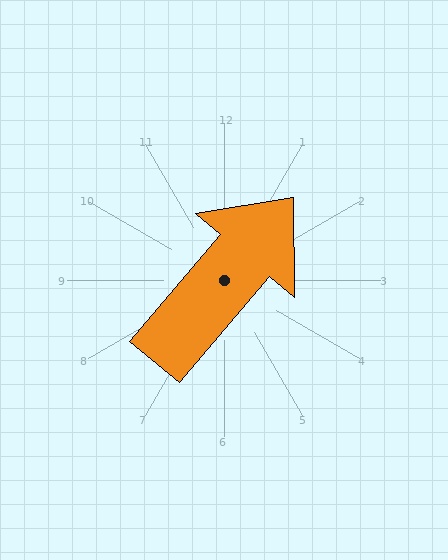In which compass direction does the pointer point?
Northeast.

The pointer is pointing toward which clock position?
Roughly 1 o'clock.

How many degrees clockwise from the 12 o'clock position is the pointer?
Approximately 40 degrees.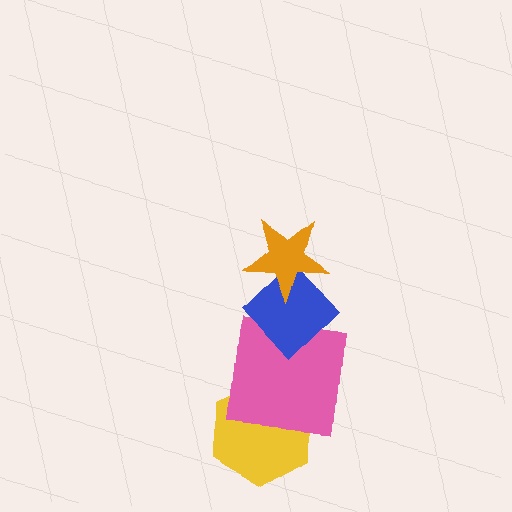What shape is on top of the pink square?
The blue diamond is on top of the pink square.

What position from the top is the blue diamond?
The blue diamond is 2nd from the top.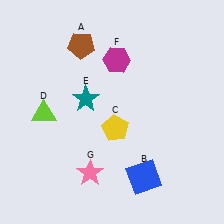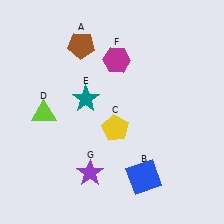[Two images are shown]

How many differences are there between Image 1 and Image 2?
There is 1 difference between the two images.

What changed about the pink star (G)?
In Image 1, G is pink. In Image 2, it changed to purple.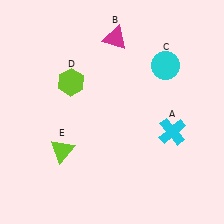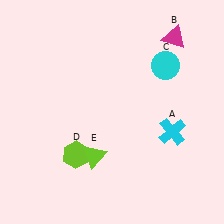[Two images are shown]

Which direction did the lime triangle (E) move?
The lime triangle (E) moved right.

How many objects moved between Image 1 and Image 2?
3 objects moved between the two images.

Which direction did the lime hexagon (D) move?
The lime hexagon (D) moved down.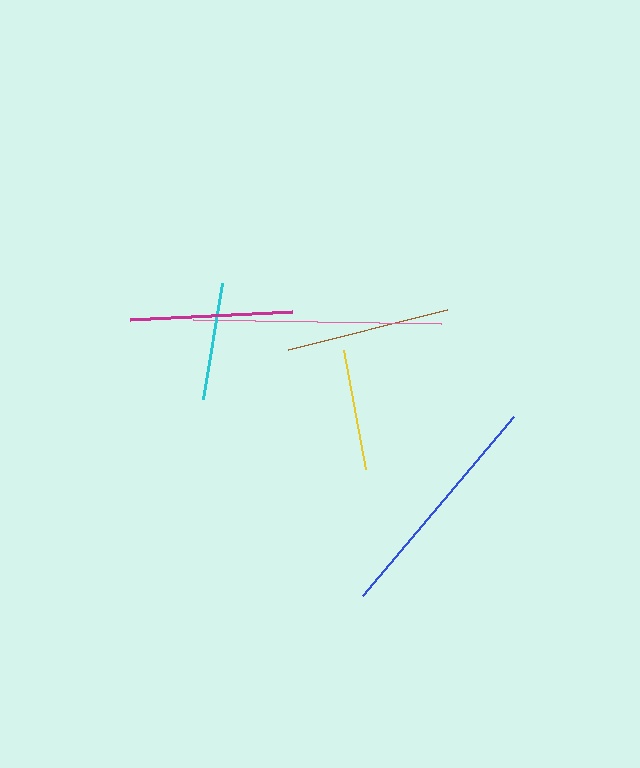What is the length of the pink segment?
The pink segment is approximately 248 pixels long.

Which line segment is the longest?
The pink line is the longest at approximately 248 pixels.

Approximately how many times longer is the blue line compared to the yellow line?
The blue line is approximately 1.9 times the length of the yellow line.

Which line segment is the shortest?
The cyan line is the shortest at approximately 117 pixels.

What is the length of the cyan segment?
The cyan segment is approximately 117 pixels long.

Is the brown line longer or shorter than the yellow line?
The brown line is longer than the yellow line.